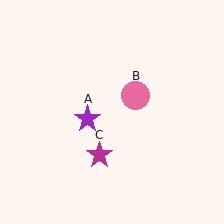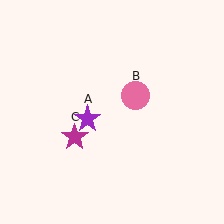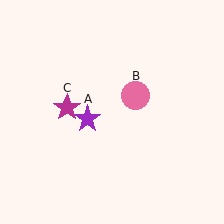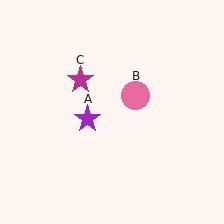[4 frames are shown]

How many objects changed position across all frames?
1 object changed position: magenta star (object C).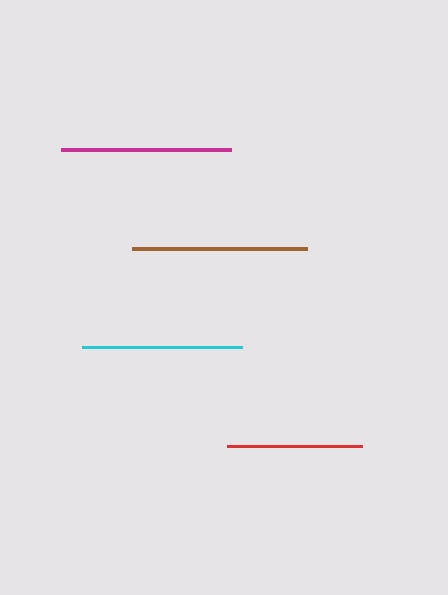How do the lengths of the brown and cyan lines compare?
The brown and cyan lines are approximately the same length.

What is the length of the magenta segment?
The magenta segment is approximately 170 pixels long.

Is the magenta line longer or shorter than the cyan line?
The magenta line is longer than the cyan line.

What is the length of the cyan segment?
The cyan segment is approximately 161 pixels long.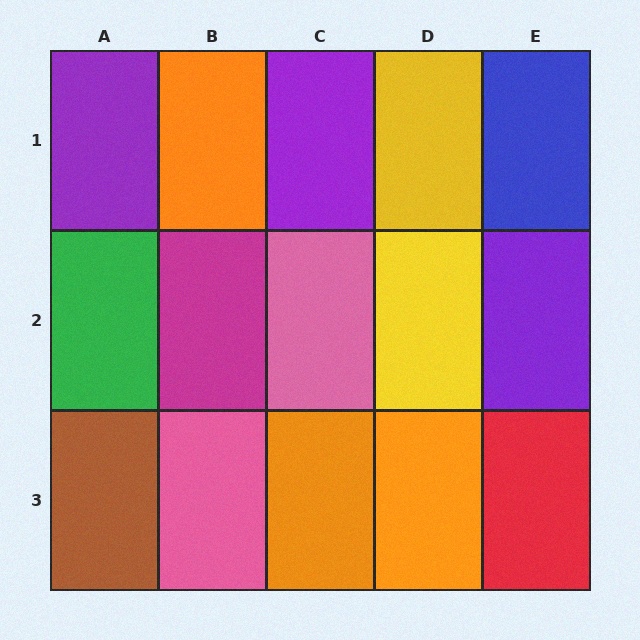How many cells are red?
1 cell is red.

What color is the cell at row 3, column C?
Orange.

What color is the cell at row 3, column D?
Orange.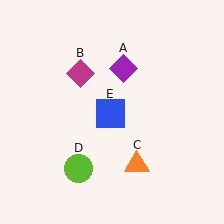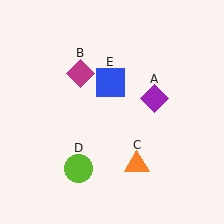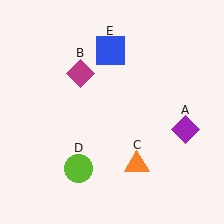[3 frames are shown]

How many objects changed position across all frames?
2 objects changed position: purple diamond (object A), blue square (object E).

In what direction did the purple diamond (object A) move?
The purple diamond (object A) moved down and to the right.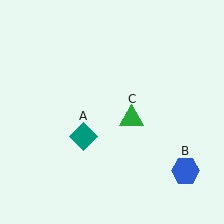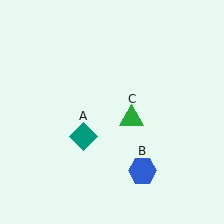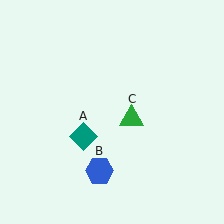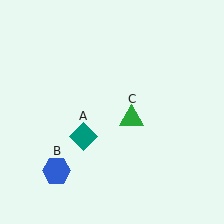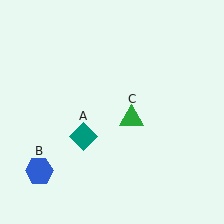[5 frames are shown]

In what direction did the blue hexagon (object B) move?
The blue hexagon (object B) moved left.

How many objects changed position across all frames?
1 object changed position: blue hexagon (object B).